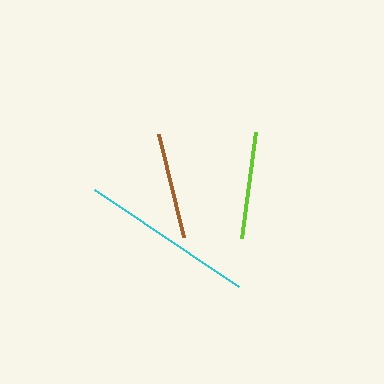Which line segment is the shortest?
The brown line is the shortest at approximately 106 pixels.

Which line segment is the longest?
The cyan line is the longest at approximately 173 pixels.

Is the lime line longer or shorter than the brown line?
The lime line is longer than the brown line.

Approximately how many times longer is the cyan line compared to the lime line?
The cyan line is approximately 1.6 times the length of the lime line.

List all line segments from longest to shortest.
From longest to shortest: cyan, lime, brown.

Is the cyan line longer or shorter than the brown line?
The cyan line is longer than the brown line.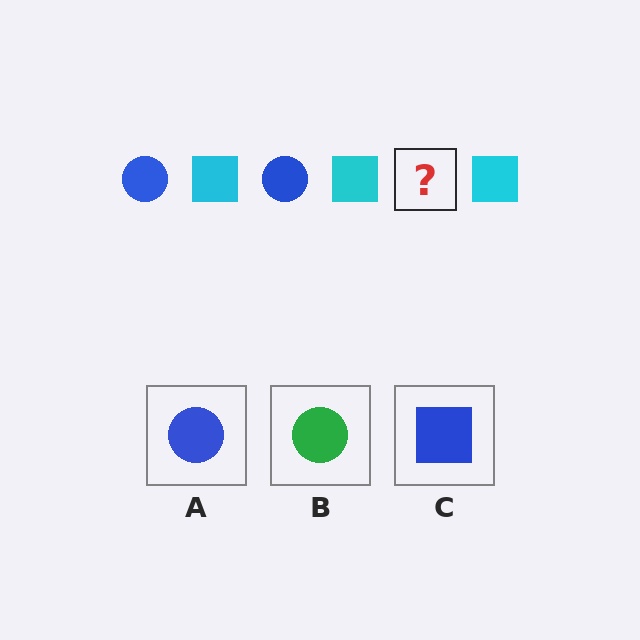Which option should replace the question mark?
Option A.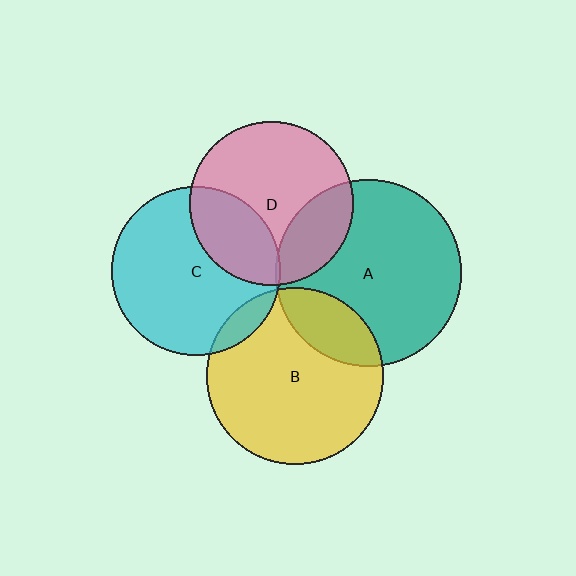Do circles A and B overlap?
Yes.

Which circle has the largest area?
Circle A (teal).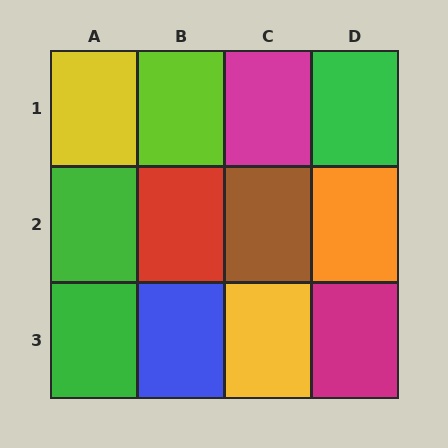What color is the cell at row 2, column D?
Orange.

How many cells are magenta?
2 cells are magenta.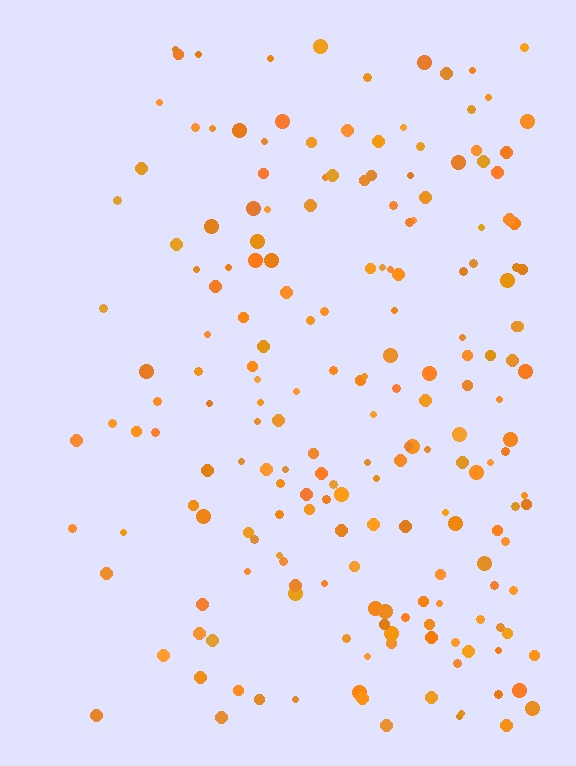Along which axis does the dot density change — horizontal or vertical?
Horizontal.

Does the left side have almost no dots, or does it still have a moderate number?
Still a moderate number, just noticeably fewer than the right.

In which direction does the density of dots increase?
From left to right, with the right side densest.